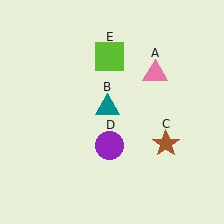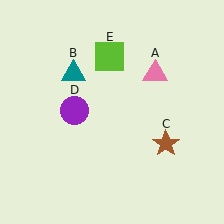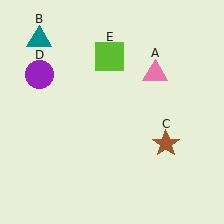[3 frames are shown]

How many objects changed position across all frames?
2 objects changed position: teal triangle (object B), purple circle (object D).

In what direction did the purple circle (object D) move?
The purple circle (object D) moved up and to the left.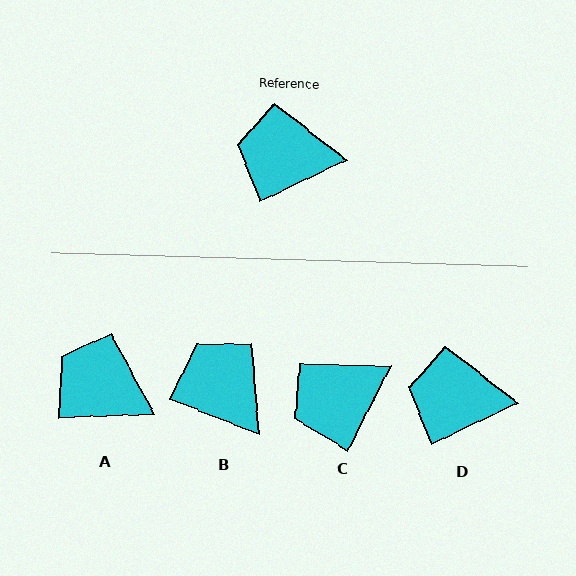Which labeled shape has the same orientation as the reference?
D.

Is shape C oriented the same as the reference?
No, it is off by about 38 degrees.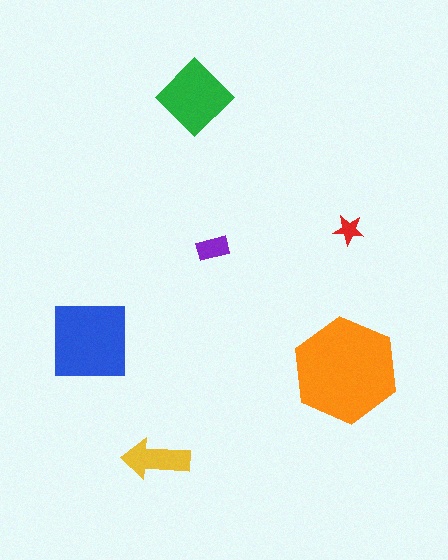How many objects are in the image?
There are 6 objects in the image.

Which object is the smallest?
The red star.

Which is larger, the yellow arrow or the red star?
The yellow arrow.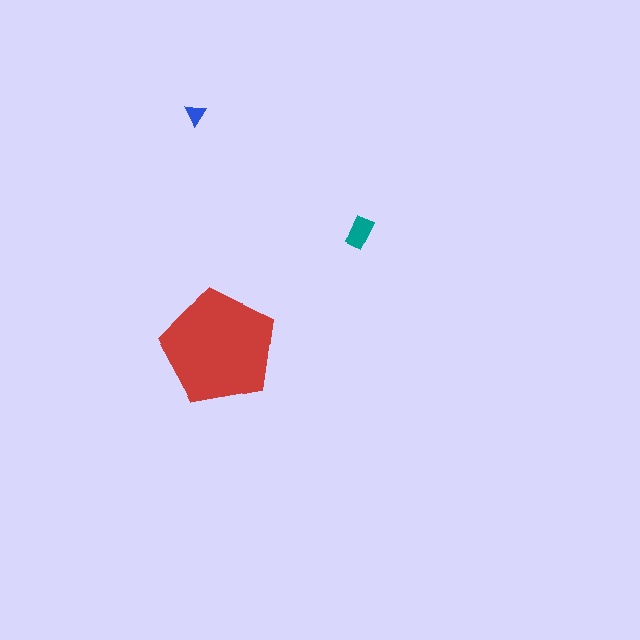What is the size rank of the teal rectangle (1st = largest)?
2nd.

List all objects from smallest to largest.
The blue triangle, the teal rectangle, the red pentagon.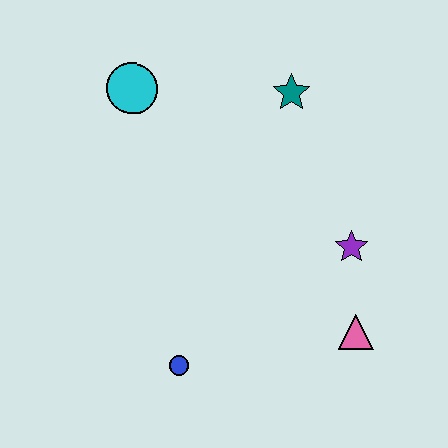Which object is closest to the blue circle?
The pink triangle is closest to the blue circle.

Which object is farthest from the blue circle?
The teal star is farthest from the blue circle.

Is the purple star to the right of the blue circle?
Yes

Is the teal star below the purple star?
No